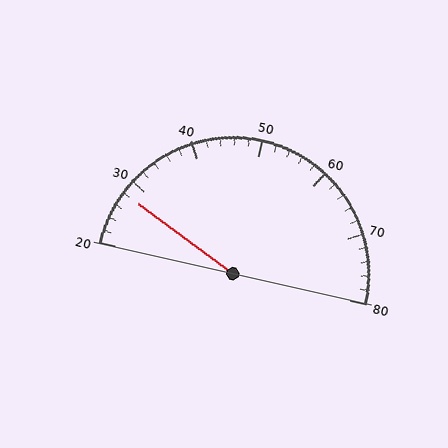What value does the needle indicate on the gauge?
The needle indicates approximately 28.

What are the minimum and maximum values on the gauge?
The gauge ranges from 20 to 80.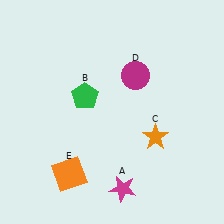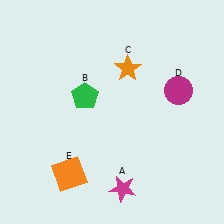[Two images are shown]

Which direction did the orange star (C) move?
The orange star (C) moved up.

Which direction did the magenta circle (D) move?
The magenta circle (D) moved right.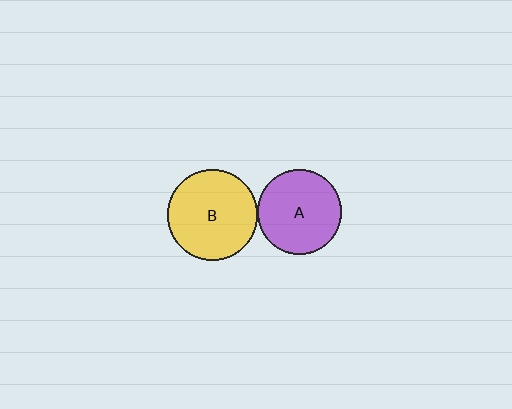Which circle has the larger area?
Circle B (yellow).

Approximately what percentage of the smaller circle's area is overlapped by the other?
Approximately 5%.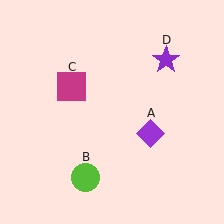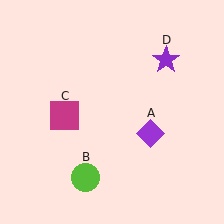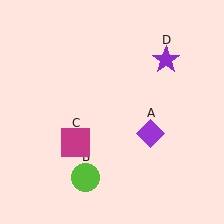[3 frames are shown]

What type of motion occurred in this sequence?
The magenta square (object C) rotated counterclockwise around the center of the scene.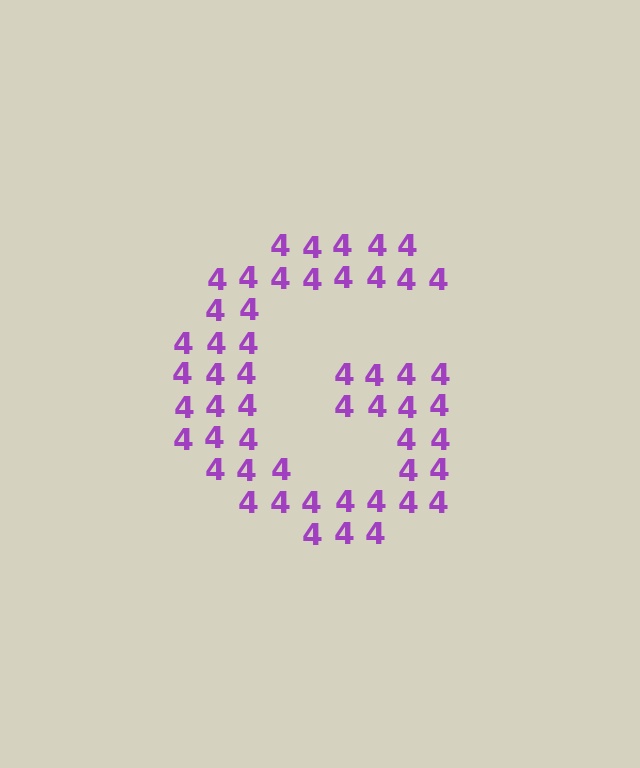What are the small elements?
The small elements are digit 4's.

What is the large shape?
The large shape is the letter G.